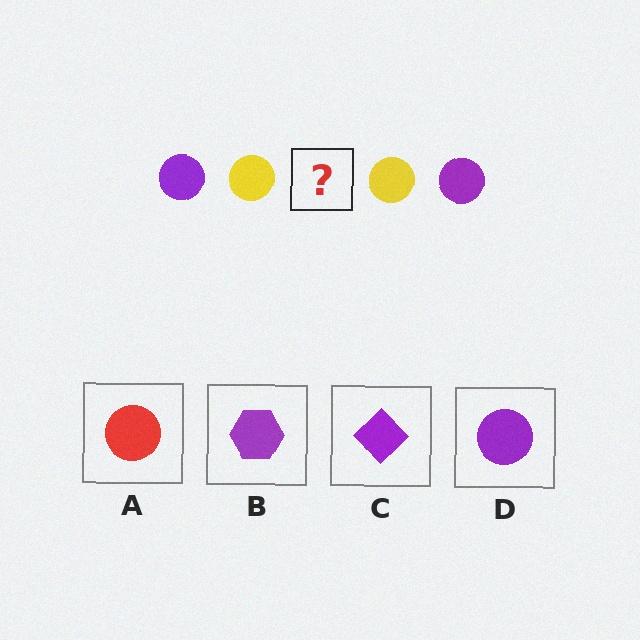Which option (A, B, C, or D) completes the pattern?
D.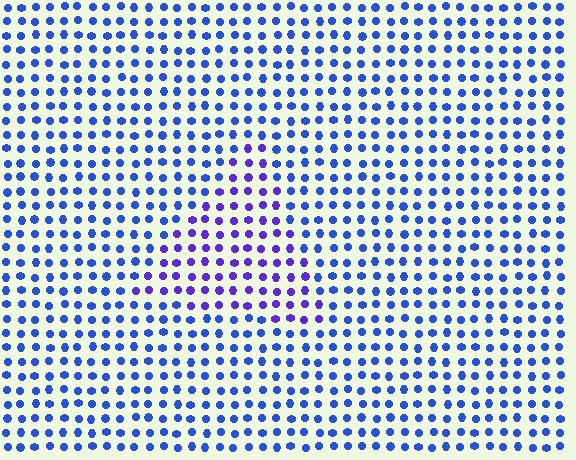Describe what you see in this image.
The image is filled with small blue elements in a uniform arrangement. A triangle-shaped region is visible where the elements are tinted to a slightly different hue, forming a subtle color boundary.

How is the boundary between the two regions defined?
The boundary is defined purely by a slight shift in hue (about 32 degrees). Spacing, size, and orientation are identical on both sides.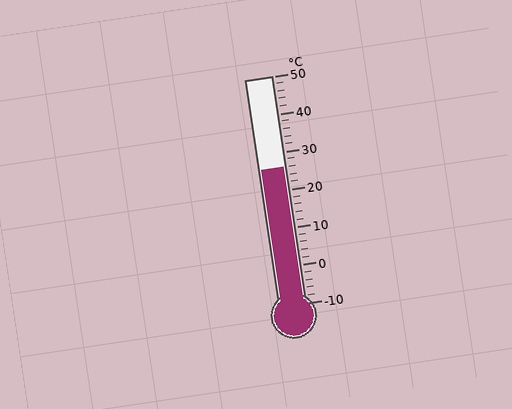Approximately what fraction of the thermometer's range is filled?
The thermometer is filled to approximately 60% of its range.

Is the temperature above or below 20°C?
The temperature is above 20°C.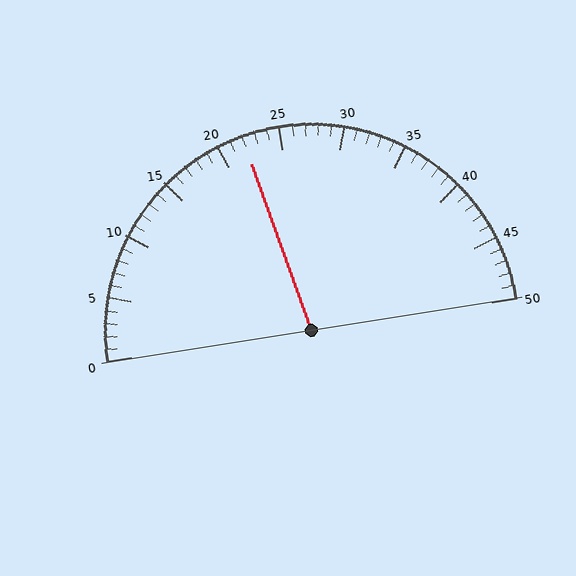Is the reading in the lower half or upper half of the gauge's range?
The reading is in the lower half of the range (0 to 50).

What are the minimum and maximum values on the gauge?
The gauge ranges from 0 to 50.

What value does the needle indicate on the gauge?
The needle indicates approximately 22.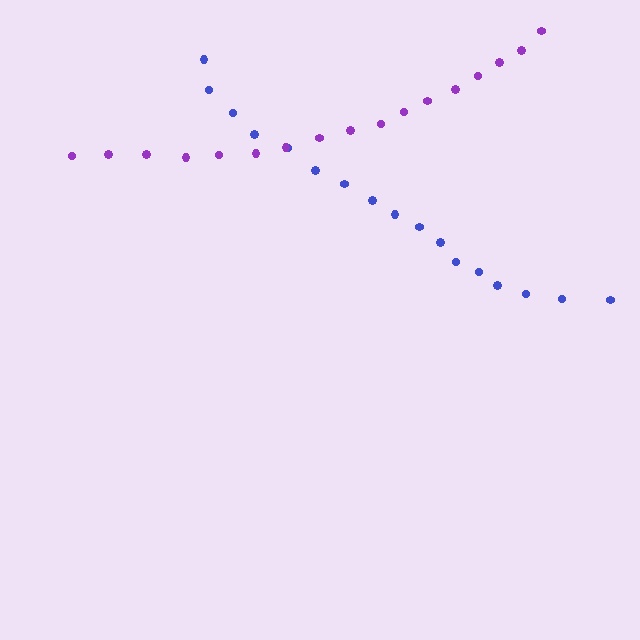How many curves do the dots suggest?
There are 2 distinct paths.